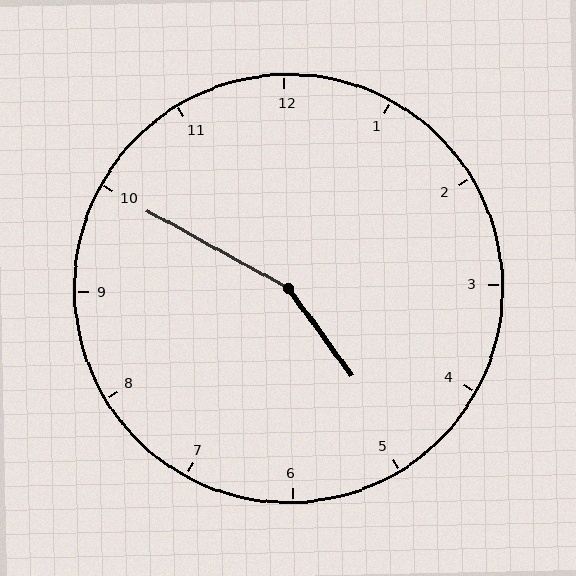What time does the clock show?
4:50.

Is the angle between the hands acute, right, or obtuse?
It is obtuse.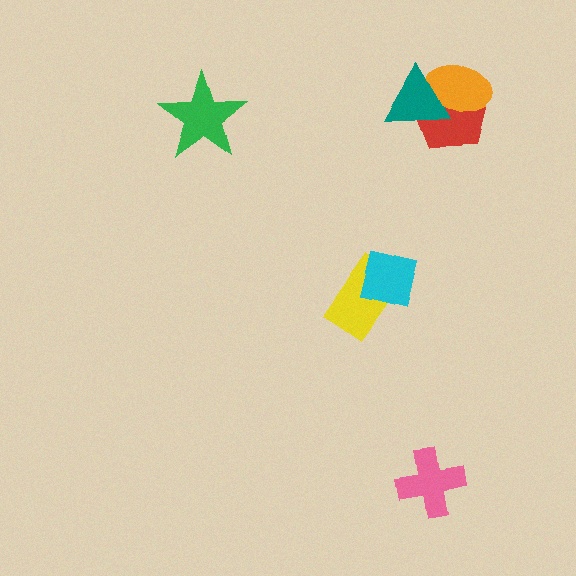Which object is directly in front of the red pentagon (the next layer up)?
The orange ellipse is directly in front of the red pentagon.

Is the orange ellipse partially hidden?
Yes, it is partially covered by another shape.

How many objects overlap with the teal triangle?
2 objects overlap with the teal triangle.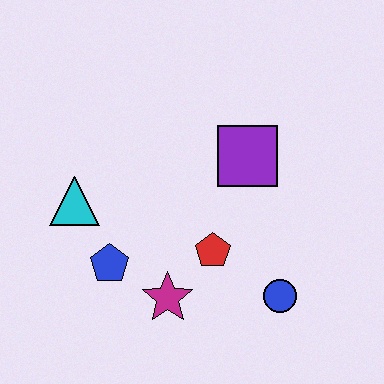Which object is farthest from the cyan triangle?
The blue circle is farthest from the cyan triangle.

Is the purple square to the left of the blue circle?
Yes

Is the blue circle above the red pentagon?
No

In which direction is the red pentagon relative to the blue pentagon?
The red pentagon is to the right of the blue pentagon.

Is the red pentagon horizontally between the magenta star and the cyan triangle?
No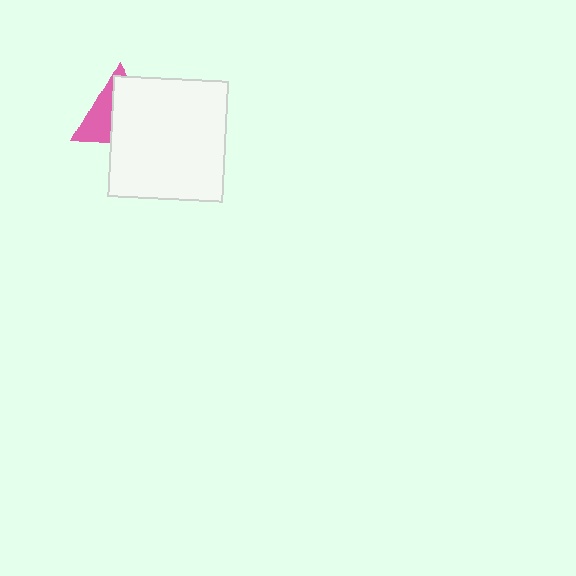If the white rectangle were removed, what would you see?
You would see the complete pink triangle.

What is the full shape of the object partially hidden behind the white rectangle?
The partially hidden object is a pink triangle.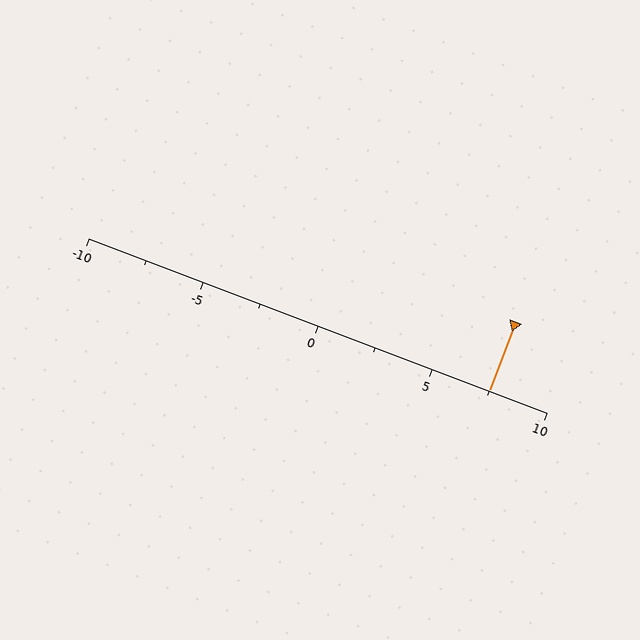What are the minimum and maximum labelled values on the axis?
The axis runs from -10 to 10.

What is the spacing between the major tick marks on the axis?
The major ticks are spaced 5 apart.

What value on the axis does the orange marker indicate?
The marker indicates approximately 7.5.